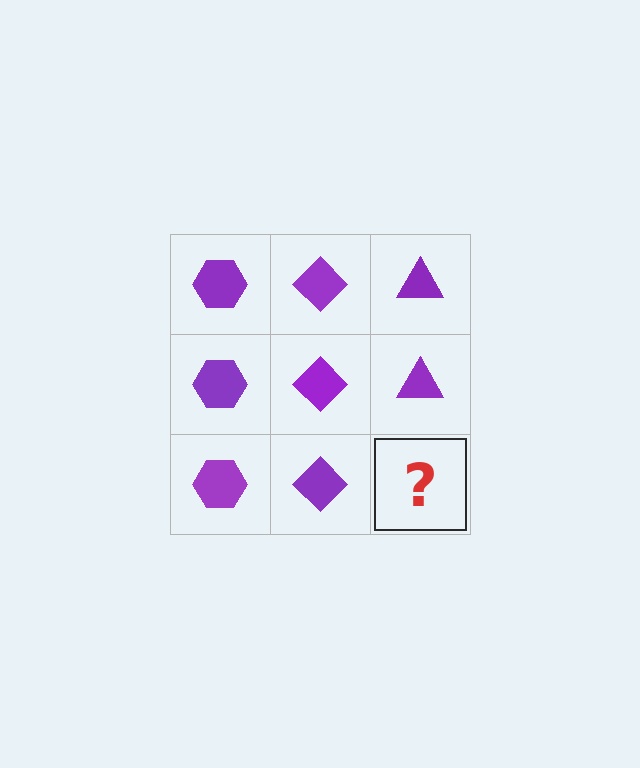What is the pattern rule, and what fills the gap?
The rule is that each column has a consistent shape. The gap should be filled with a purple triangle.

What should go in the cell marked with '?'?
The missing cell should contain a purple triangle.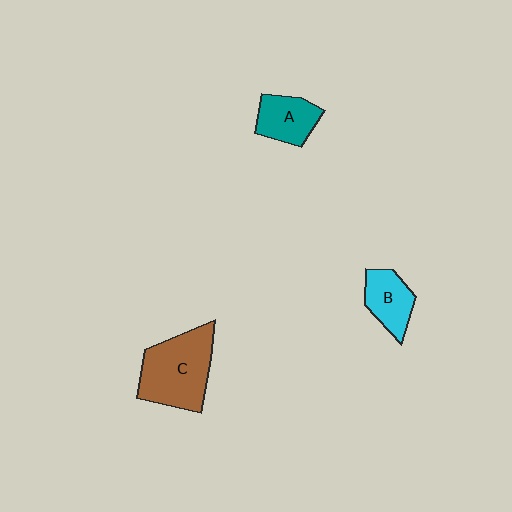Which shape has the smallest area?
Shape B (cyan).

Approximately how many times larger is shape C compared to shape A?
Approximately 1.9 times.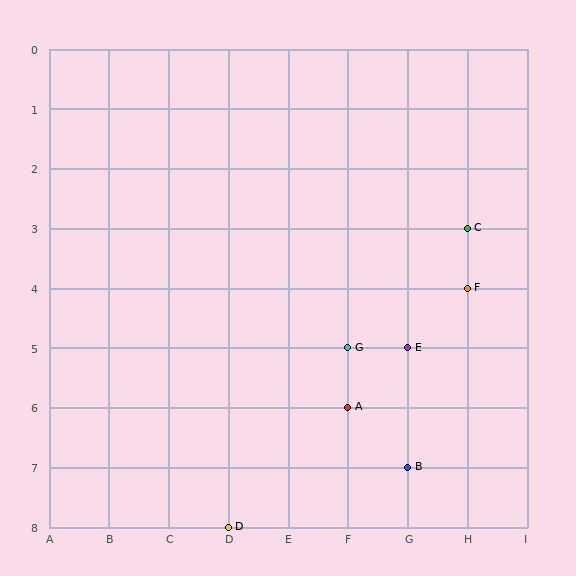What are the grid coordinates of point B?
Point B is at grid coordinates (G, 7).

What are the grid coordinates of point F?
Point F is at grid coordinates (H, 4).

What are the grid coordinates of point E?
Point E is at grid coordinates (G, 5).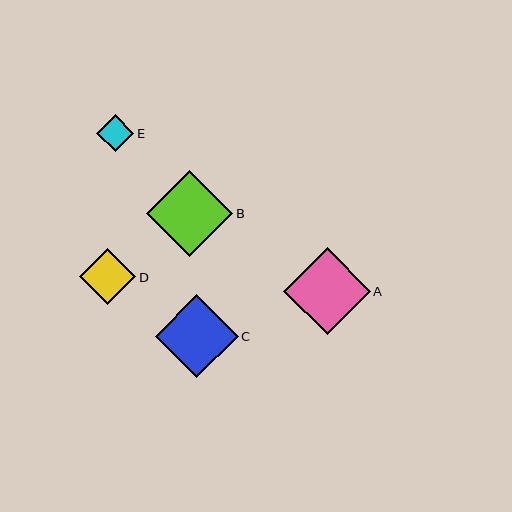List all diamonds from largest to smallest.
From largest to smallest: A, B, C, D, E.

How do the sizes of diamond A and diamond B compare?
Diamond A and diamond B are approximately the same size.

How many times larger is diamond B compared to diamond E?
Diamond B is approximately 2.3 times the size of diamond E.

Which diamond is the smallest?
Diamond E is the smallest with a size of approximately 37 pixels.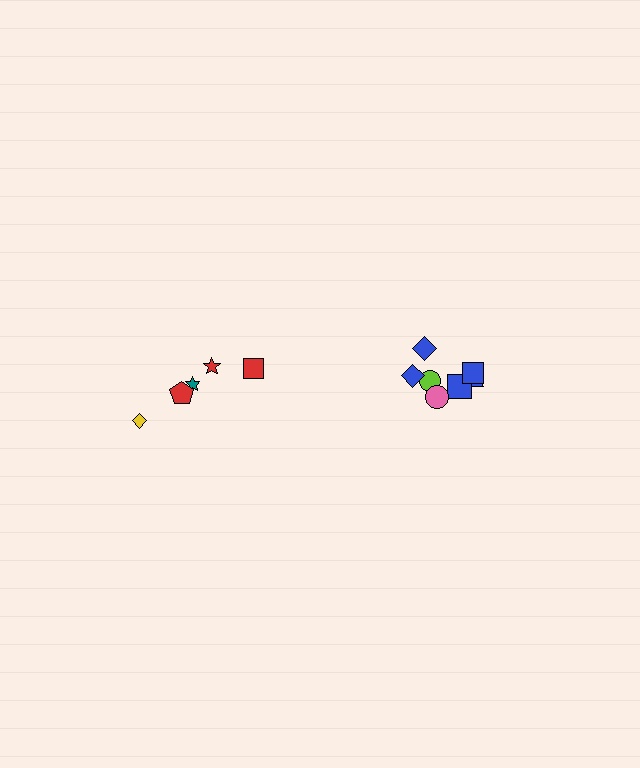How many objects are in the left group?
There are 5 objects.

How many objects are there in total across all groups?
There are 12 objects.